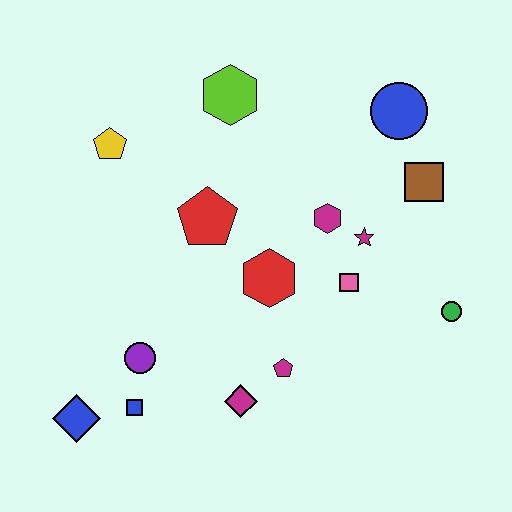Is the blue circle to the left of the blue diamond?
No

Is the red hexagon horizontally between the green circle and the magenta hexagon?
No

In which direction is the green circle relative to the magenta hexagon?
The green circle is to the right of the magenta hexagon.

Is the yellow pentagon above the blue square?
Yes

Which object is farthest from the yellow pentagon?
The green circle is farthest from the yellow pentagon.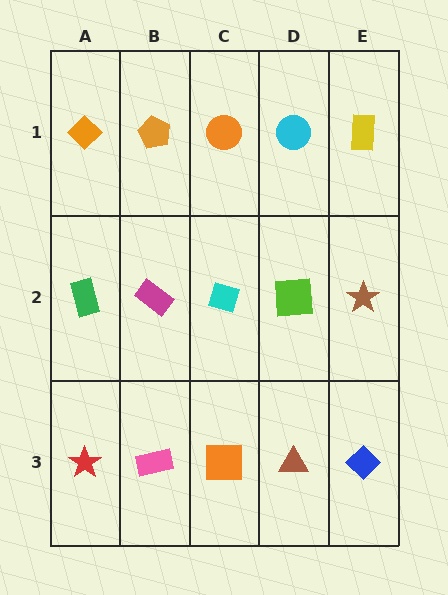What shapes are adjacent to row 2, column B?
An orange pentagon (row 1, column B), a pink rectangle (row 3, column B), a green rectangle (row 2, column A), a cyan diamond (row 2, column C).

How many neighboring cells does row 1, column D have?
3.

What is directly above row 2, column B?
An orange pentagon.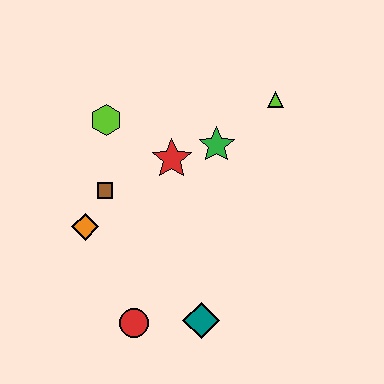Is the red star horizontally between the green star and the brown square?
Yes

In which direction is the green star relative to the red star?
The green star is to the right of the red star.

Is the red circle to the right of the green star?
No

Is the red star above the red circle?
Yes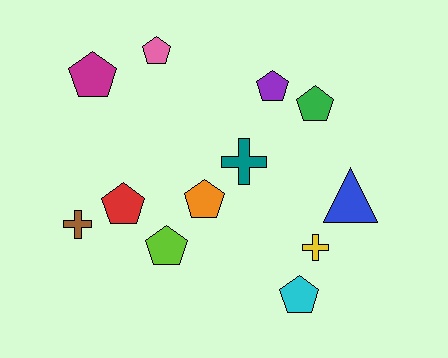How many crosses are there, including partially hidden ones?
There are 3 crosses.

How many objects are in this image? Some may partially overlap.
There are 12 objects.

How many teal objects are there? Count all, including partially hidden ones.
There is 1 teal object.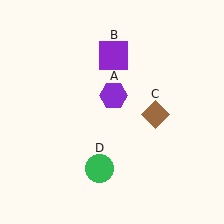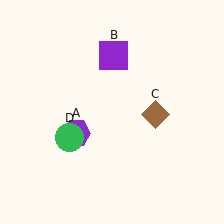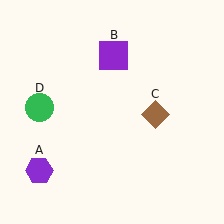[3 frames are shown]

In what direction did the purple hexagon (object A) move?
The purple hexagon (object A) moved down and to the left.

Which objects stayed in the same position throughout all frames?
Purple square (object B) and brown diamond (object C) remained stationary.